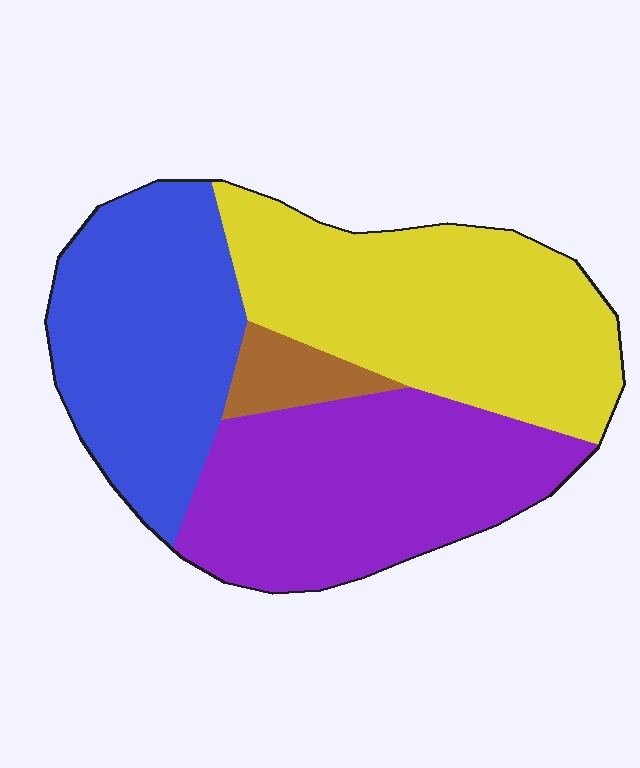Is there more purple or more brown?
Purple.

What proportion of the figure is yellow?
Yellow covers 34% of the figure.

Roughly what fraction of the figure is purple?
Purple covers about 30% of the figure.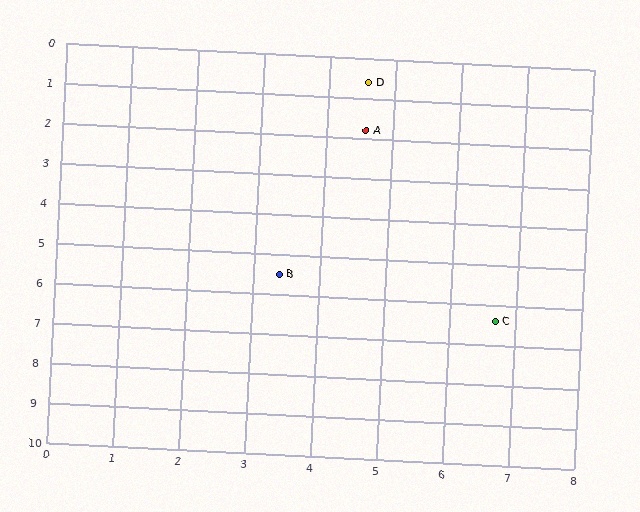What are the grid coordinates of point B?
Point B is at approximately (3.4, 5.5).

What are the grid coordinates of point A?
Point A is at approximately (4.6, 1.8).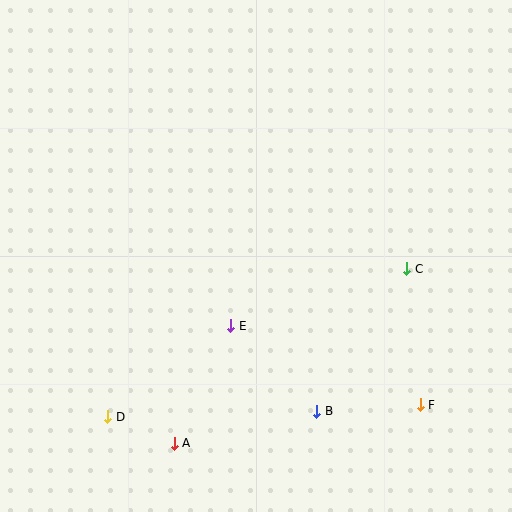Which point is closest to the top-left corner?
Point E is closest to the top-left corner.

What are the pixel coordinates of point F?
Point F is at (420, 405).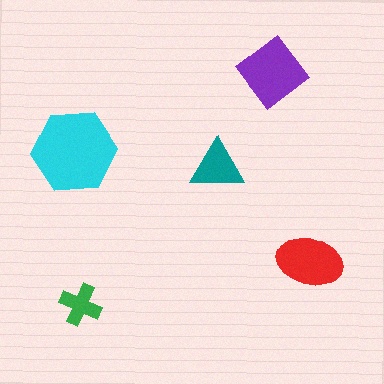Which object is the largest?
The cyan hexagon.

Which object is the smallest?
The green cross.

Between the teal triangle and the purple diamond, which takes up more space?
The purple diamond.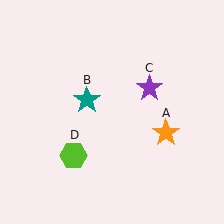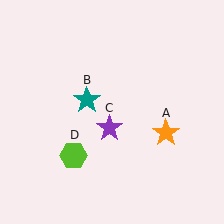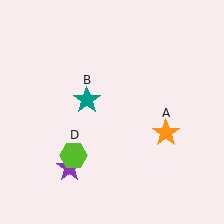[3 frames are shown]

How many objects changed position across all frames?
1 object changed position: purple star (object C).